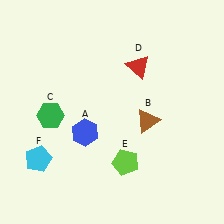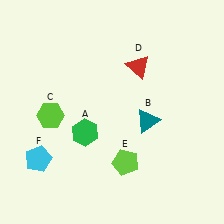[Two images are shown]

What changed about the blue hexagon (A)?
In Image 1, A is blue. In Image 2, it changed to green.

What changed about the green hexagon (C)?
In Image 1, C is green. In Image 2, it changed to lime.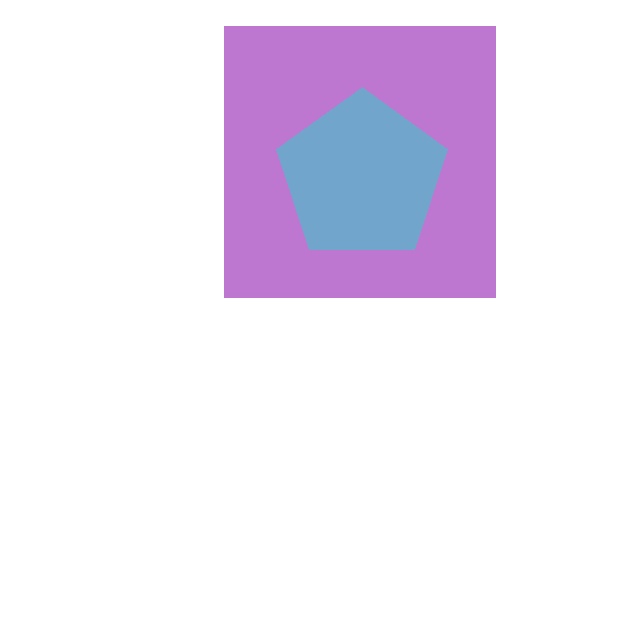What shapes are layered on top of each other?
The layered shapes are: a purple square, a cyan pentagon.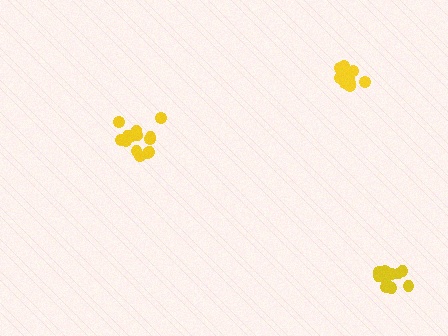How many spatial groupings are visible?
There are 3 spatial groupings.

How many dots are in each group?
Group 1: 11 dots, Group 2: 14 dots, Group 3: 10 dots (35 total).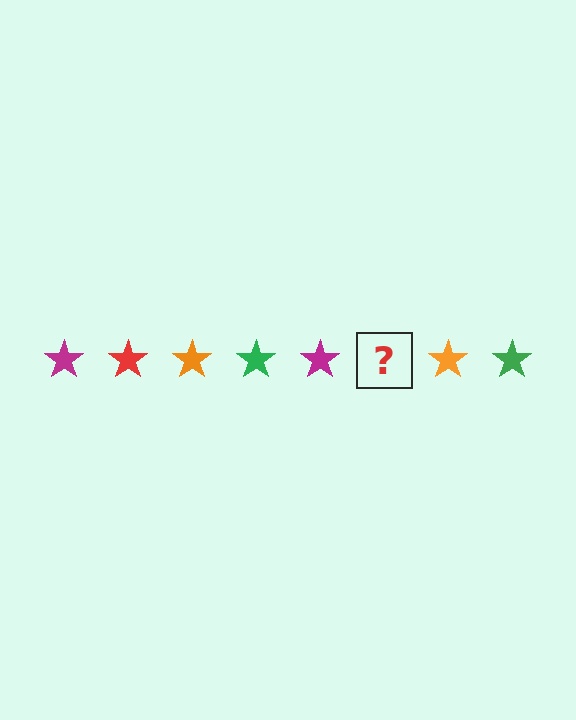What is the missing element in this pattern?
The missing element is a red star.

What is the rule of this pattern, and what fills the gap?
The rule is that the pattern cycles through magenta, red, orange, green stars. The gap should be filled with a red star.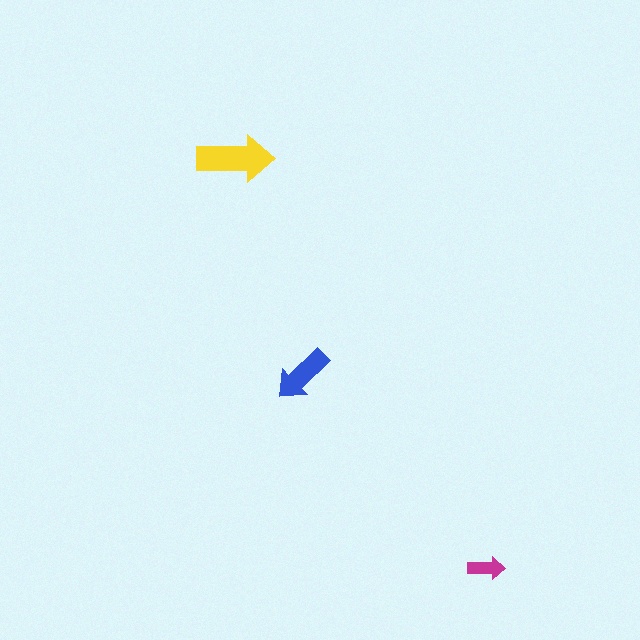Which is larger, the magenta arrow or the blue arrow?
The blue one.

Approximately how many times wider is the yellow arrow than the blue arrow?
About 1.5 times wider.